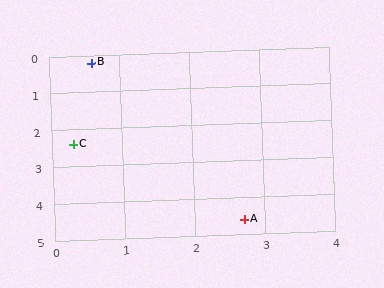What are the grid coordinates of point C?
Point C is at approximately (0.3, 2.4).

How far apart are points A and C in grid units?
Points A and C are about 3.3 grid units apart.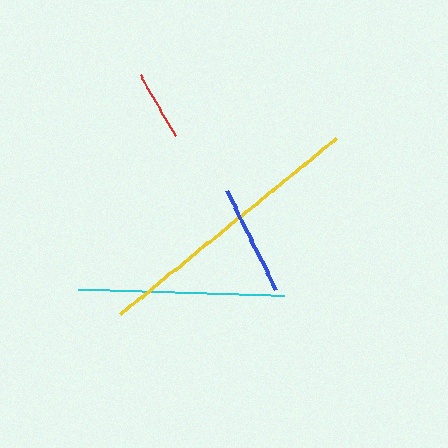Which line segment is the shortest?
The red line is the shortest at approximately 70 pixels.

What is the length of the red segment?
The red segment is approximately 70 pixels long.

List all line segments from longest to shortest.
From longest to shortest: yellow, cyan, blue, red.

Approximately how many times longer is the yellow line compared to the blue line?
The yellow line is approximately 2.5 times the length of the blue line.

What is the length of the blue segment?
The blue segment is approximately 110 pixels long.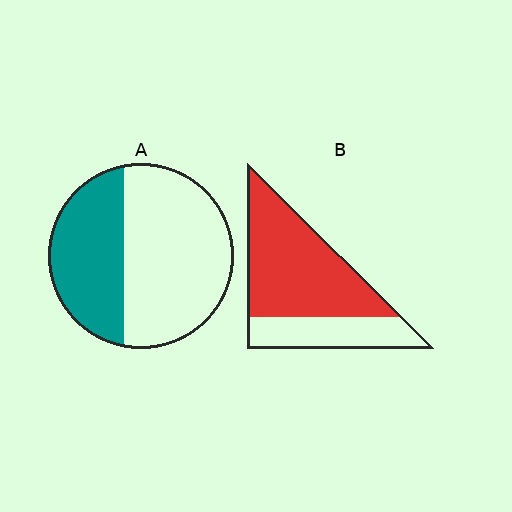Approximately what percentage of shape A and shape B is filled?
A is approximately 40% and B is approximately 70%.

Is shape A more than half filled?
No.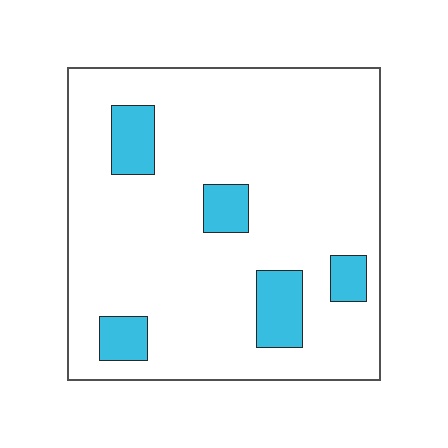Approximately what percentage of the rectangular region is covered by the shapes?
Approximately 15%.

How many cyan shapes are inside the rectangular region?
5.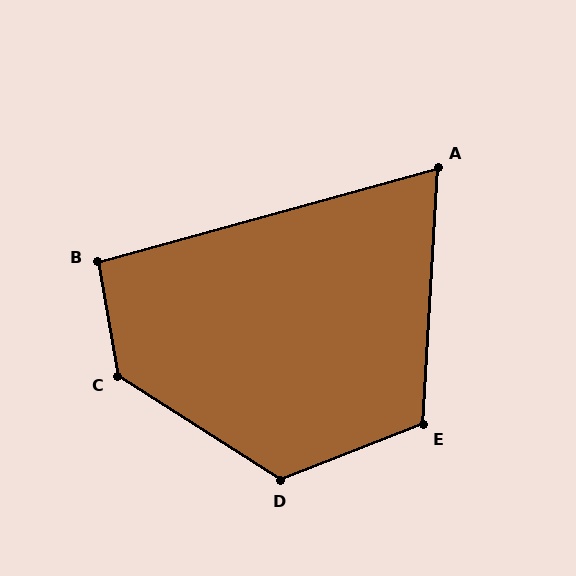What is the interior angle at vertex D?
Approximately 126 degrees (obtuse).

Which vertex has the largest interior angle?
C, at approximately 132 degrees.